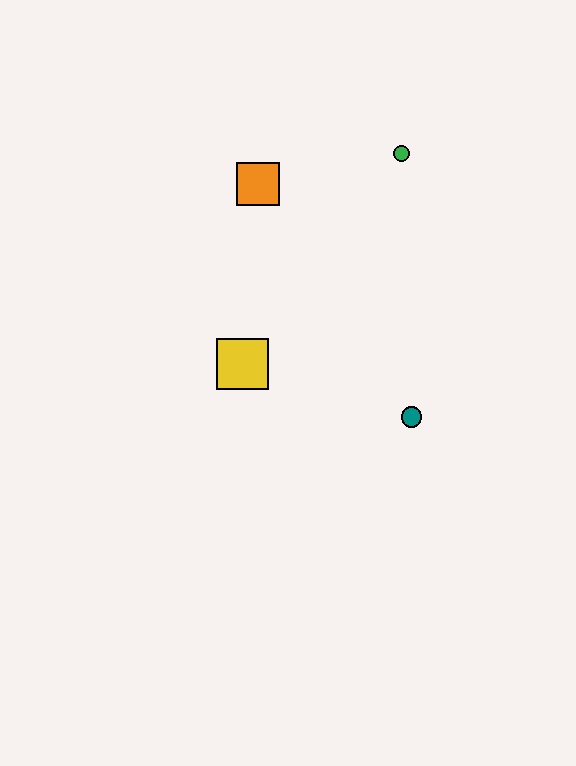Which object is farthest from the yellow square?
The green circle is farthest from the yellow square.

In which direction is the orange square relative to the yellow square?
The orange square is above the yellow square.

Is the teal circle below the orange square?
Yes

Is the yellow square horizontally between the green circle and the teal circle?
No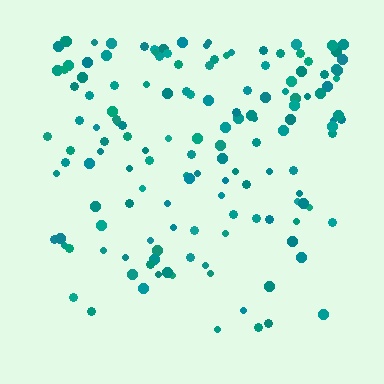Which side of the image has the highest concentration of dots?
The top.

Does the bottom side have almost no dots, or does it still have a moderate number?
Still a moderate number, just noticeably fewer than the top.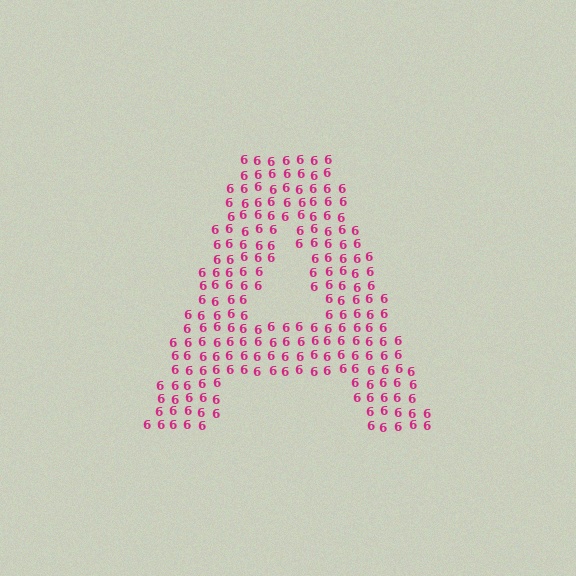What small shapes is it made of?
It is made of small digit 6's.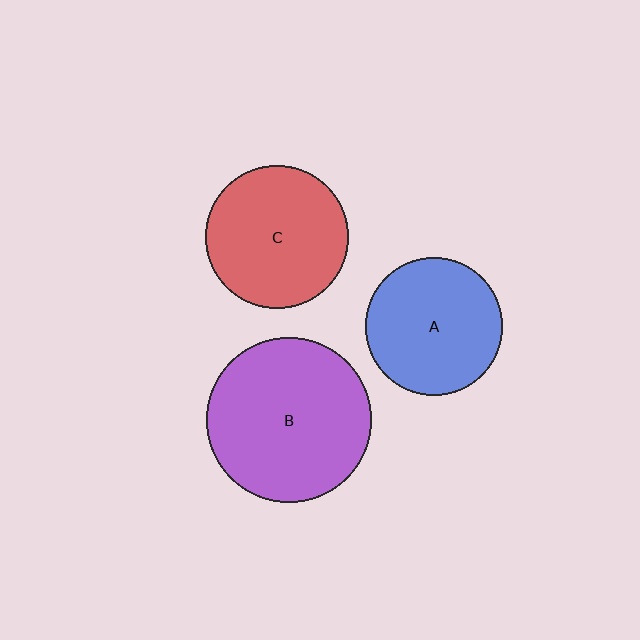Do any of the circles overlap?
No, none of the circles overlap.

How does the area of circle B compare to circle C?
Approximately 1.3 times.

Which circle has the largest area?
Circle B (purple).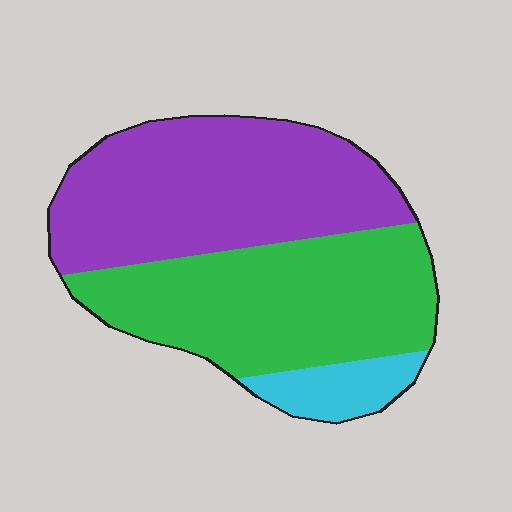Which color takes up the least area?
Cyan, at roughly 10%.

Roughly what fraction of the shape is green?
Green takes up between a third and a half of the shape.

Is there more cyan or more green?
Green.